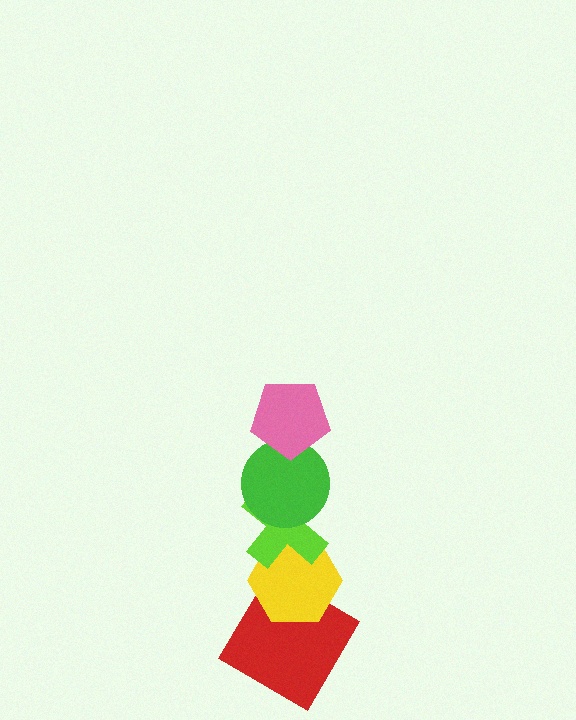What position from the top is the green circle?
The green circle is 2nd from the top.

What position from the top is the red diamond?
The red diamond is 5th from the top.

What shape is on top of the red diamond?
The yellow hexagon is on top of the red diamond.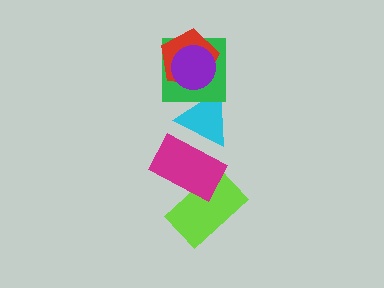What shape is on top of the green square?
The red pentagon is on top of the green square.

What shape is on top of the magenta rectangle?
The cyan triangle is on top of the magenta rectangle.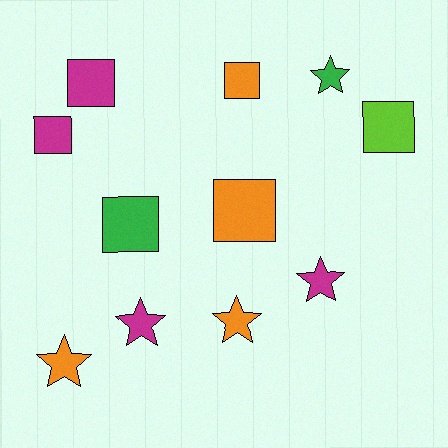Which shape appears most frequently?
Square, with 6 objects.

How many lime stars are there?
There are no lime stars.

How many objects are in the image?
There are 11 objects.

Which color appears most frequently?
Magenta, with 4 objects.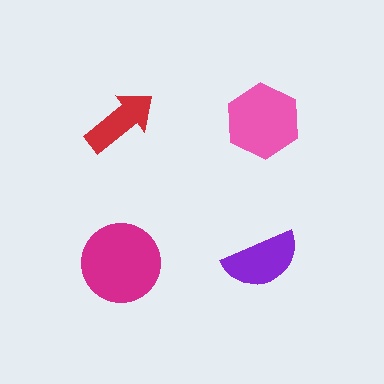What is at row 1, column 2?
A pink hexagon.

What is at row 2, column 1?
A magenta circle.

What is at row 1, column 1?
A red arrow.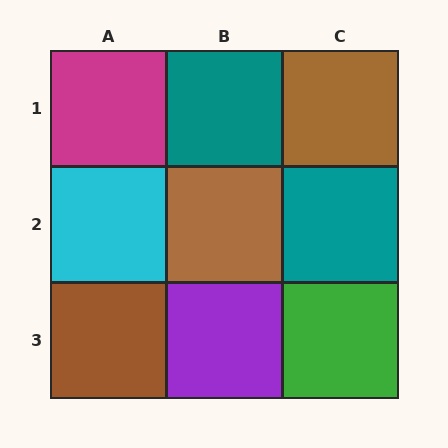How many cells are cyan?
1 cell is cyan.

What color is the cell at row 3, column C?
Green.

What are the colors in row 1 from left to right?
Magenta, teal, brown.